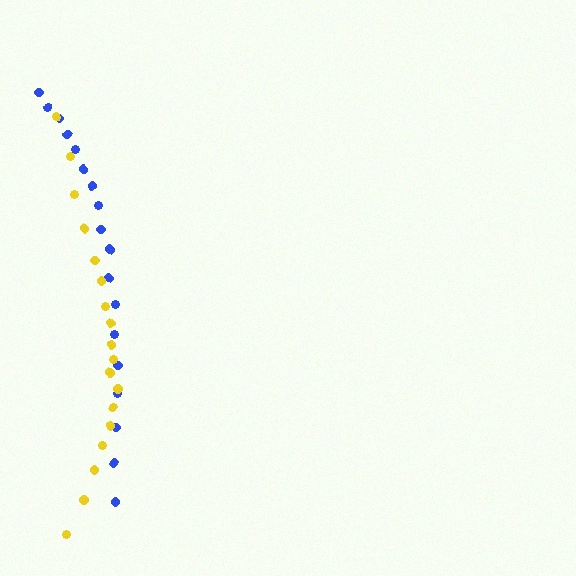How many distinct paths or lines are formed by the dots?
There are 2 distinct paths.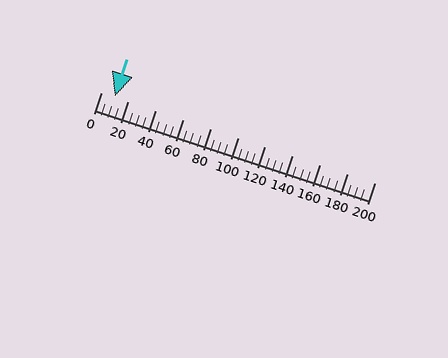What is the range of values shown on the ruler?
The ruler shows values from 0 to 200.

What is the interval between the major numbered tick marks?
The major tick marks are spaced 20 units apart.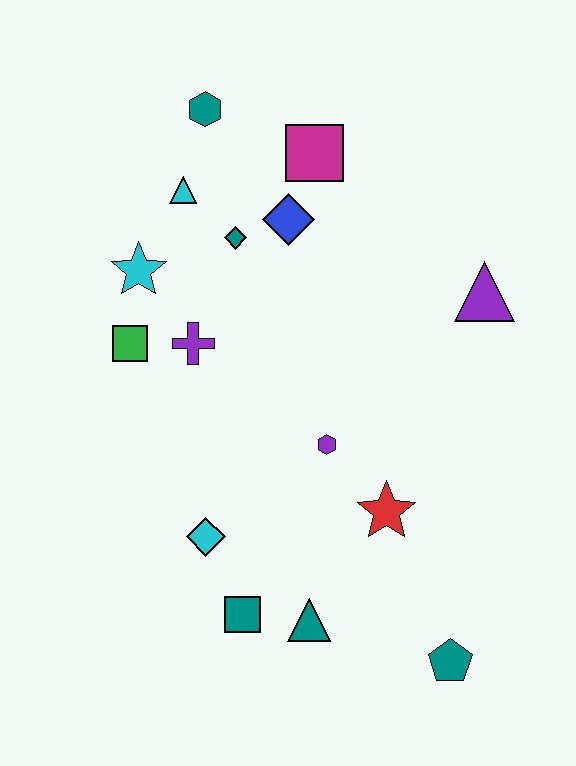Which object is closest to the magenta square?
The blue diamond is closest to the magenta square.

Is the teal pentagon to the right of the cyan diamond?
Yes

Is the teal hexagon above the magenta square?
Yes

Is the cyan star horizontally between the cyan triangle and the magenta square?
No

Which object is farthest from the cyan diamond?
The teal hexagon is farthest from the cyan diamond.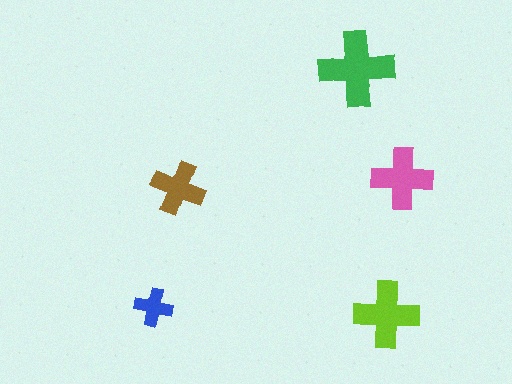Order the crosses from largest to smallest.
the green one, the lime one, the pink one, the brown one, the blue one.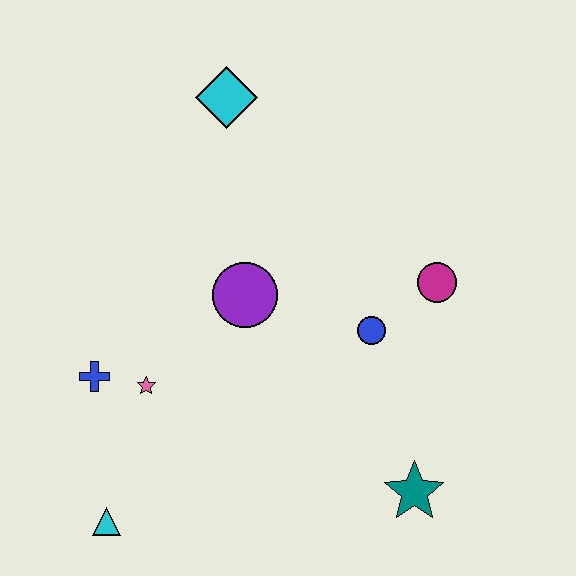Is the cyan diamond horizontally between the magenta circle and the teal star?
No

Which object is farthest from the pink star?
The magenta circle is farthest from the pink star.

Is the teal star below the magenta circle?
Yes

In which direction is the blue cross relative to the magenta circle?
The blue cross is to the left of the magenta circle.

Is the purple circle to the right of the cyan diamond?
Yes